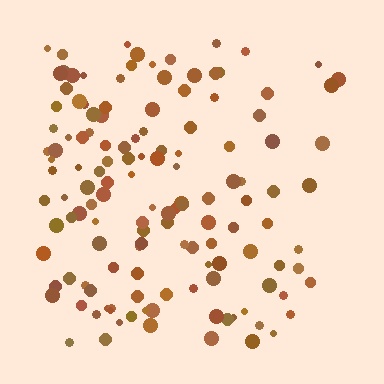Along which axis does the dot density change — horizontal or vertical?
Horizontal.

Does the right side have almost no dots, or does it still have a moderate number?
Still a moderate number, just noticeably fewer than the left.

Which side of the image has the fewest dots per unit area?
The right.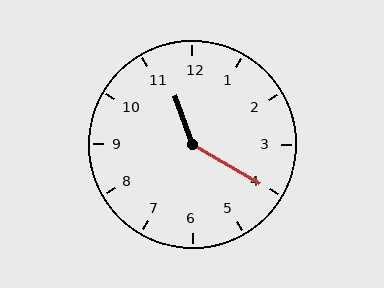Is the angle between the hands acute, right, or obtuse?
It is obtuse.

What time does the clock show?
11:20.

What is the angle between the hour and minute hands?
Approximately 140 degrees.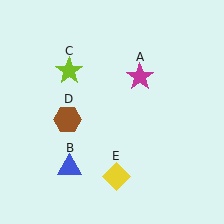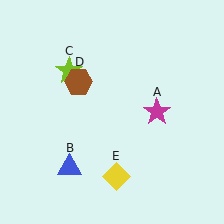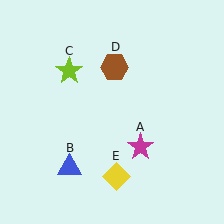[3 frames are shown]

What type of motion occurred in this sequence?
The magenta star (object A), brown hexagon (object D) rotated clockwise around the center of the scene.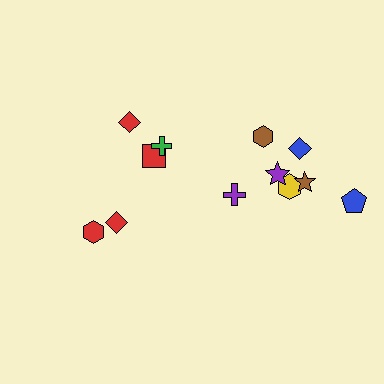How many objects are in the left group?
There are 5 objects.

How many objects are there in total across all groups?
There are 12 objects.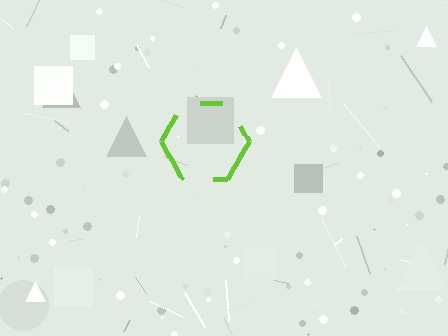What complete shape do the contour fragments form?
The contour fragments form a hexagon.